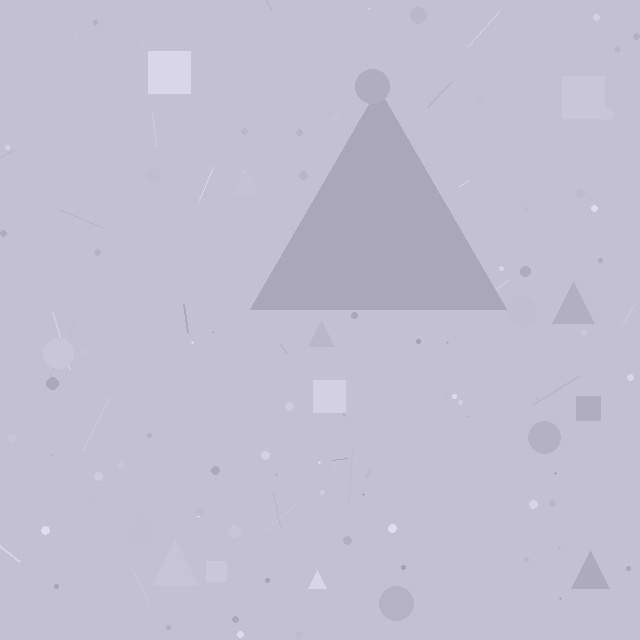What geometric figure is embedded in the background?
A triangle is embedded in the background.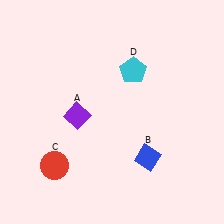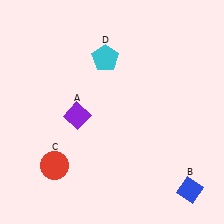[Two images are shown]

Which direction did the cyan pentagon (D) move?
The cyan pentagon (D) moved left.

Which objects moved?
The objects that moved are: the blue diamond (B), the cyan pentagon (D).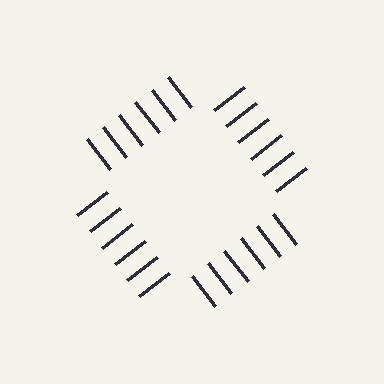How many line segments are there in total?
24 — 6 along each of the 4 edges.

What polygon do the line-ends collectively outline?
An illusory square — the line segments terminate on its edges but no continuous stroke is drawn.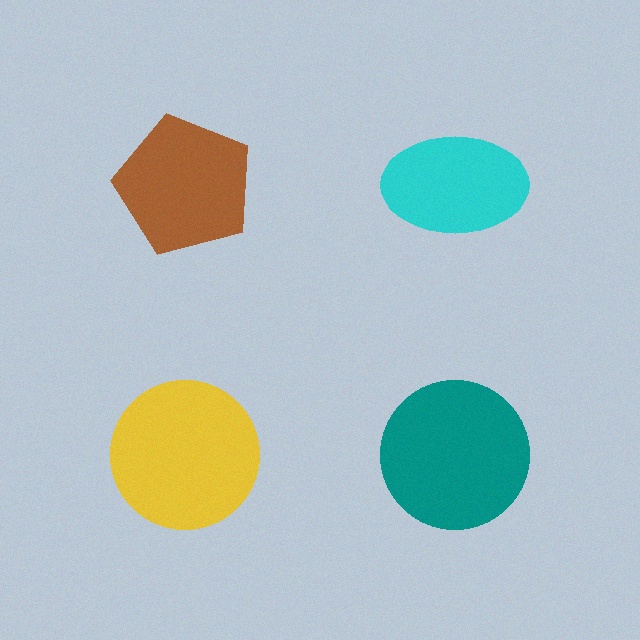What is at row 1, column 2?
A cyan ellipse.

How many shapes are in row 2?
2 shapes.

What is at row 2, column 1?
A yellow circle.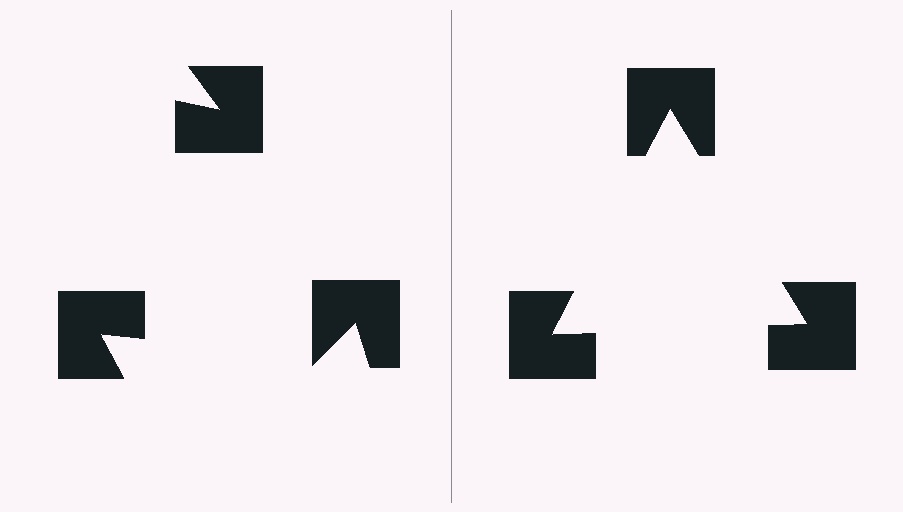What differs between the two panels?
The notched squares are positioned identically on both sides; only the wedge orientations differ. On the right they align to a triangle; on the left they are misaligned.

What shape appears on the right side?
An illusory triangle.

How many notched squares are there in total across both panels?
6 — 3 on each side.